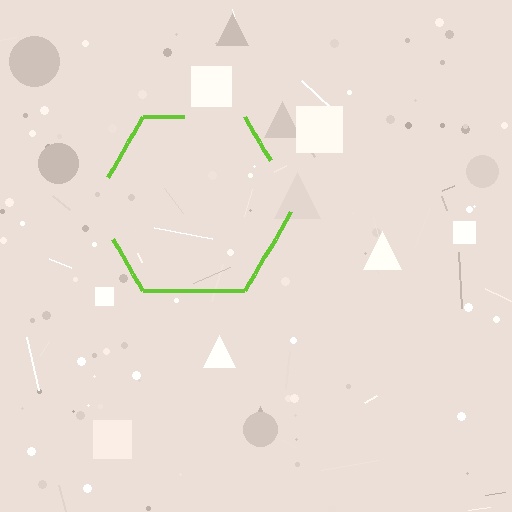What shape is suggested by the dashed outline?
The dashed outline suggests a hexagon.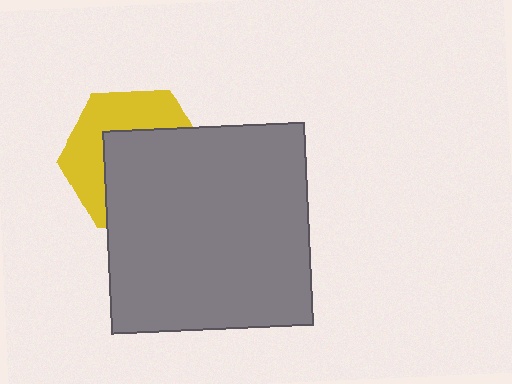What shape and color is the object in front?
The object in front is a gray square.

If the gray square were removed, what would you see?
You would see the complete yellow hexagon.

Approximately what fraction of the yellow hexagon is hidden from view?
Roughly 57% of the yellow hexagon is hidden behind the gray square.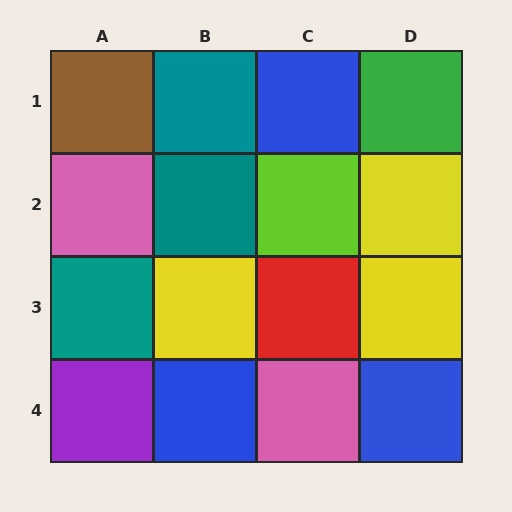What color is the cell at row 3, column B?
Yellow.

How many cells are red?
1 cell is red.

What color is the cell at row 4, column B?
Blue.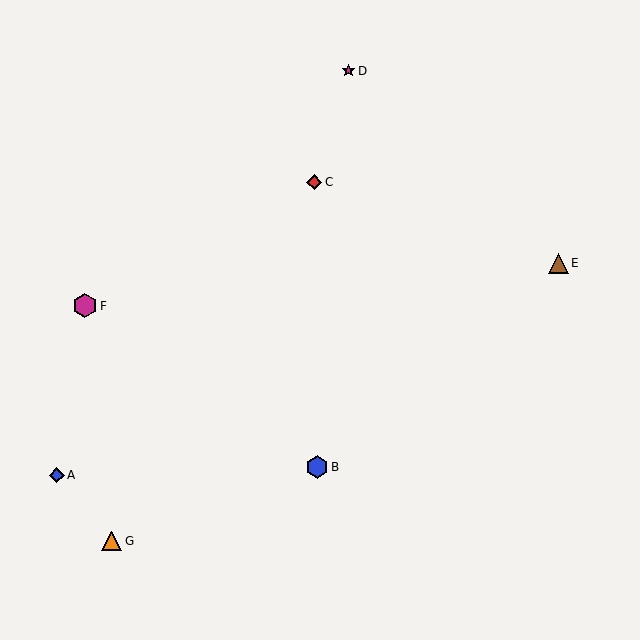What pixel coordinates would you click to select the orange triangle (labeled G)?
Click at (112, 541) to select the orange triangle G.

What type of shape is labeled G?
Shape G is an orange triangle.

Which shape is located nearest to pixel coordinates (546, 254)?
The brown triangle (labeled E) at (558, 263) is nearest to that location.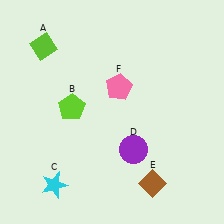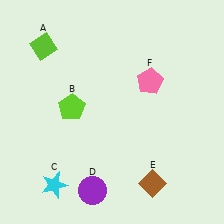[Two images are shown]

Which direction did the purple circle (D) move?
The purple circle (D) moved left.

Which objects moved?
The objects that moved are: the purple circle (D), the pink pentagon (F).